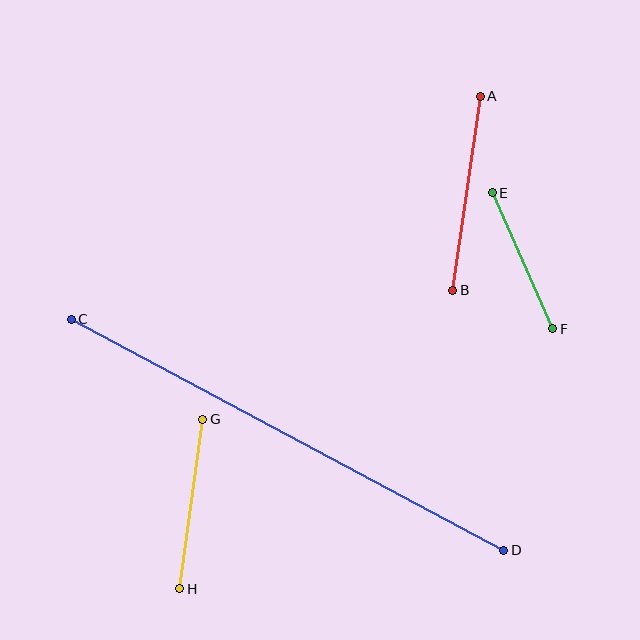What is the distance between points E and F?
The distance is approximately 149 pixels.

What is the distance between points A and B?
The distance is approximately 196 pixels.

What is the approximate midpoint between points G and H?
The midpoint is at approximately (191, 504) pixels.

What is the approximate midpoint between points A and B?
The midpoint is at approximately (466, 193) pixels.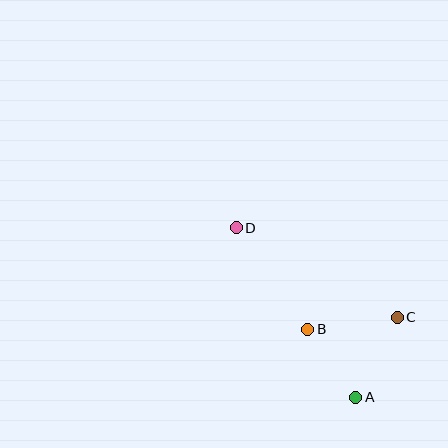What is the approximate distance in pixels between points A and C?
The distance between A and C is approximately 90 pixels.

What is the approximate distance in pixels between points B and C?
The distance between B and C is approximately 90 pixels.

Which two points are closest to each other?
Points A and B are closest to each other.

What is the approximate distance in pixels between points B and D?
The distance between B and D is approximately 124 pixels.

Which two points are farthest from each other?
Points A and D are farthest from each other.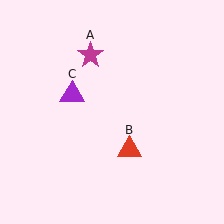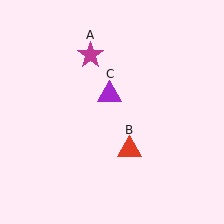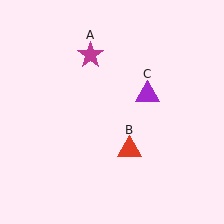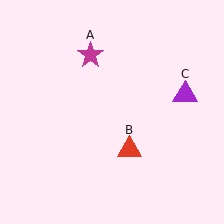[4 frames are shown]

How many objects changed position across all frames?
1 object changed position: purple triangle (object C).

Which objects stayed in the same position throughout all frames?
Magenta star (object A) and red triangle (object B) remained stationary.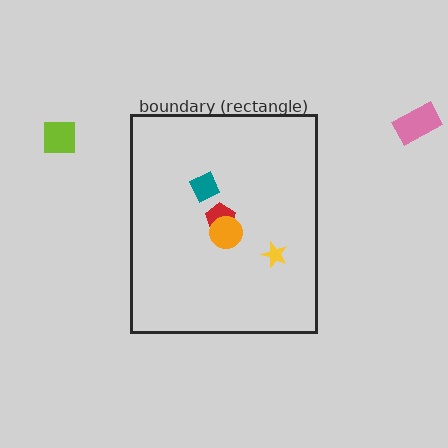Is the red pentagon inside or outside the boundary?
Inside.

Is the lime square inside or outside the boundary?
Outside.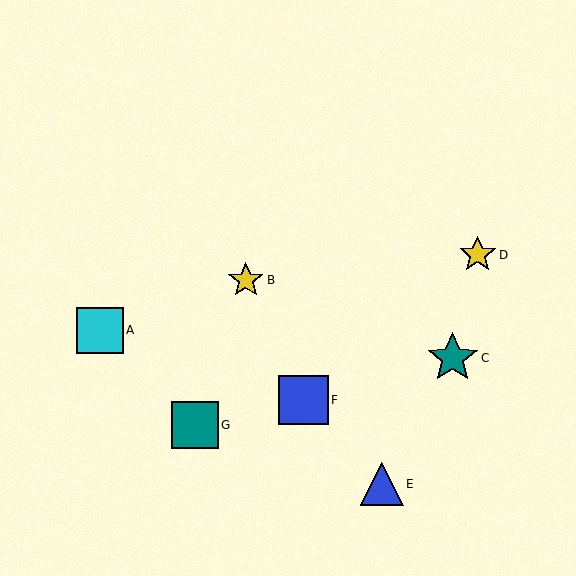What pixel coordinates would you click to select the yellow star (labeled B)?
Click at (246, 280) to select the yellow star B.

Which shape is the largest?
The teal star (labeled C) is the largest.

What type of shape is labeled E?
Shape E is a blue triangle.